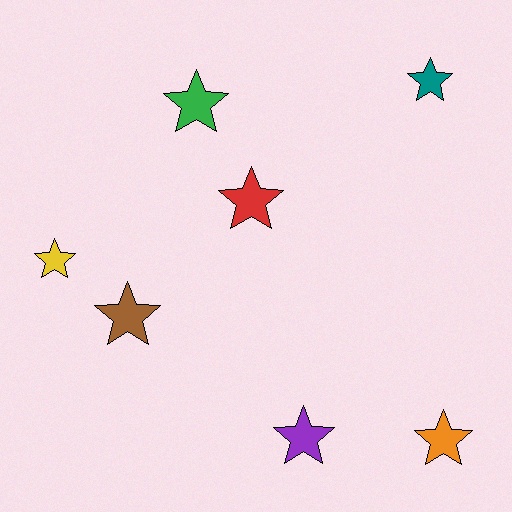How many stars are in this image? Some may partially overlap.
There are 7 stars.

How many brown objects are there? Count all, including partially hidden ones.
There is 1 brown object.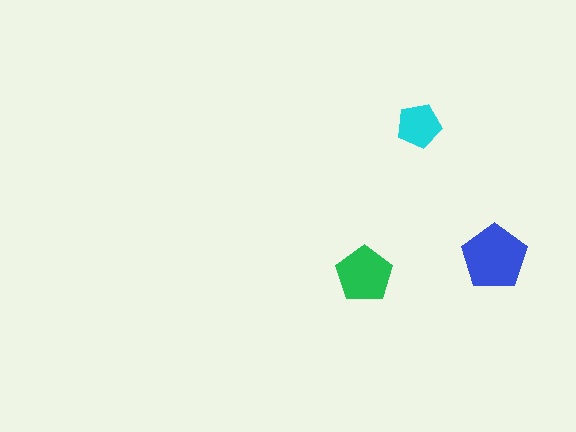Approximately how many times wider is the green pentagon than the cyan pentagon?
About 1.5 times wider.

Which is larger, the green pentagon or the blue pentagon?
The blue one.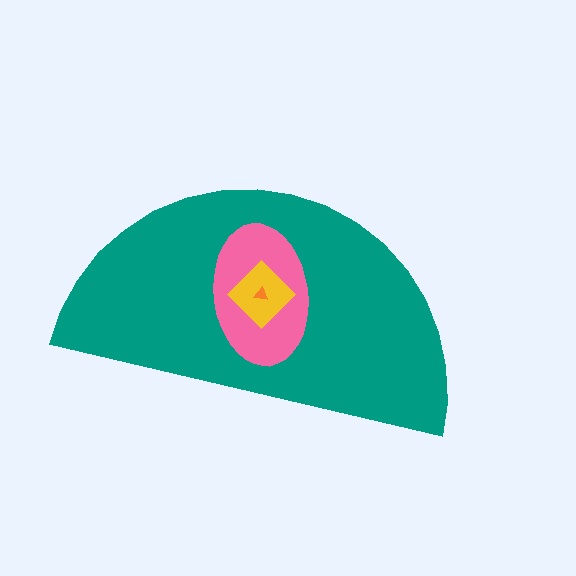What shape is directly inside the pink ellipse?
The yellow diamond.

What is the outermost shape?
The teal semicircle.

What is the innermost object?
The orange triangle.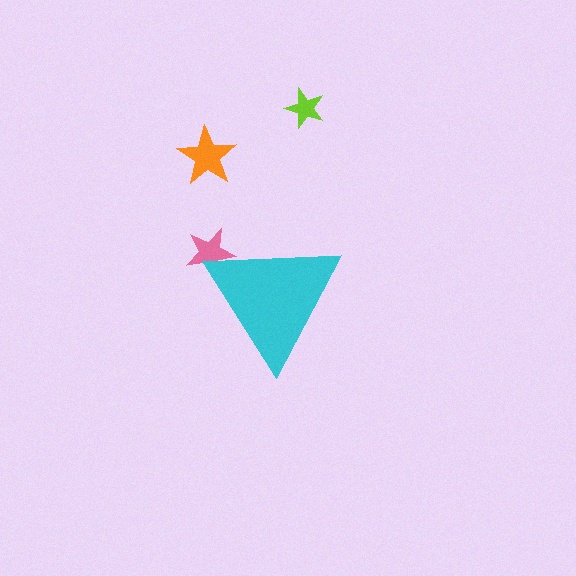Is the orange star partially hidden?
No, the orange star is fully visible.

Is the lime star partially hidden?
No, the lime star is fully visible.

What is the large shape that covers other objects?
A cyan triangle.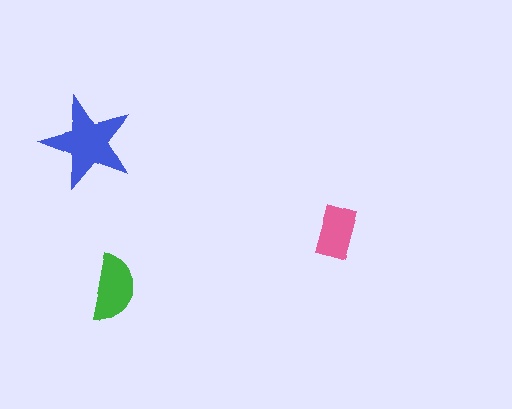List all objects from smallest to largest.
The pink rectangle, the green semicircle, the blue star.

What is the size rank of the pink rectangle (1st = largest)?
3rd.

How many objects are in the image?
There are 3 objects in the image.